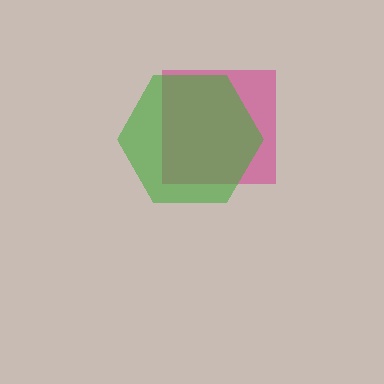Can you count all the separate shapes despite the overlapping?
Yes, there are 2 separate shapes.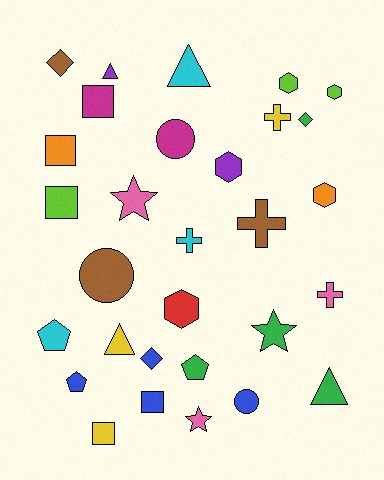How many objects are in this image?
There are 30 objects.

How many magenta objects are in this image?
There are 2 magenta objects.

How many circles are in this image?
There are 3 circles.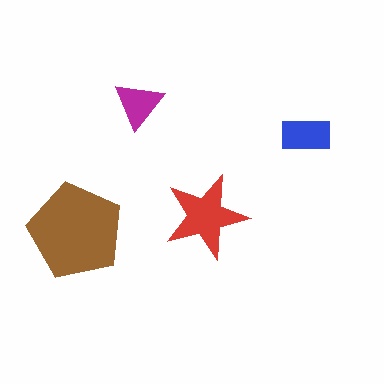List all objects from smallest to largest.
The magenta triangle, the blue rectangle, the red star, the brown pentagon.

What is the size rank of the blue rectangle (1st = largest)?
3rd.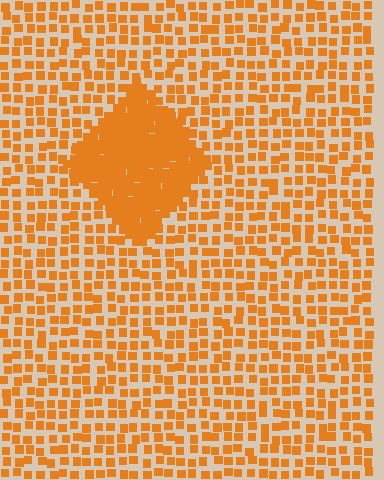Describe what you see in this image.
The image contains small orange elements arranged at two different densities. A diamond-shaped region is visible where the elements are more densely packed than the surrounding area.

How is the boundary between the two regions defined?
The boundary is defined by a change in element density (approximately 2.8x ratio). All elements are the same color, size, and shape.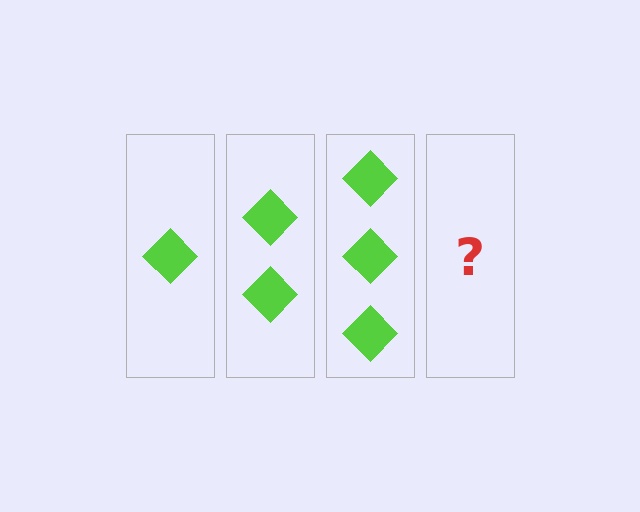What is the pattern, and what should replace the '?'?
The pattern is that each step adds one more diamond. The '?' should be 4 diamonds.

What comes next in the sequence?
The next element should be 4 diamonds.